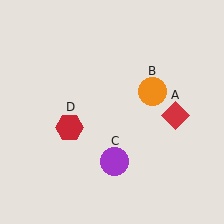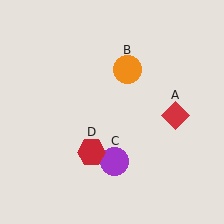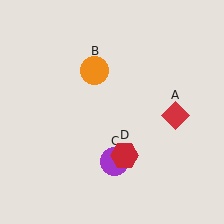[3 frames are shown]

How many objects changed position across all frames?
2 objects changed position: orange circle (object B), red hexagon (object D).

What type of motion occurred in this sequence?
The orange circle (object B), red hexagon (object D) rotated counterclockwise around the center of the scene.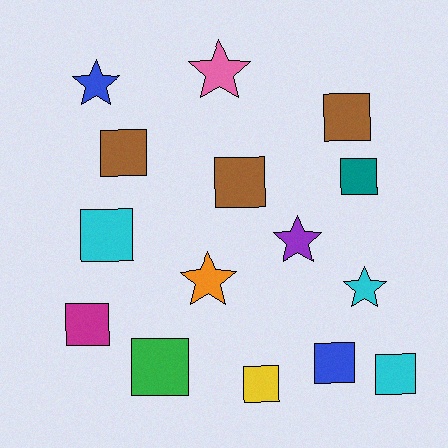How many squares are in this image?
There are 10 squares.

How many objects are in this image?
There are 15 objects.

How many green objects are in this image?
There is 1 green object.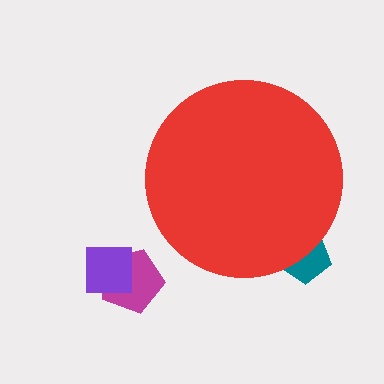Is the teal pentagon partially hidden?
Yes, the teal pentagon is partially hidden behind the red circle.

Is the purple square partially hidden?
No, the purple square is fully visible.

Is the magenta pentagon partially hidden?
No, the magenta pentagon is fully visible.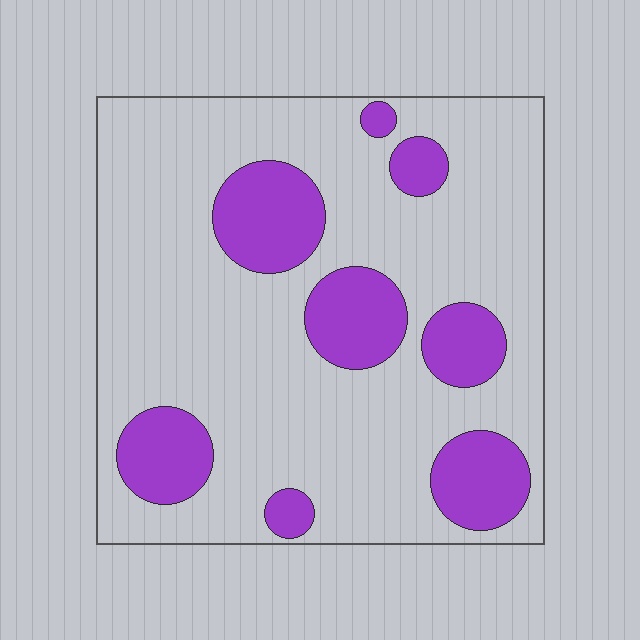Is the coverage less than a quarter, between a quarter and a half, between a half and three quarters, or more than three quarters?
Less than a quarter.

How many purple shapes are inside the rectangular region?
8.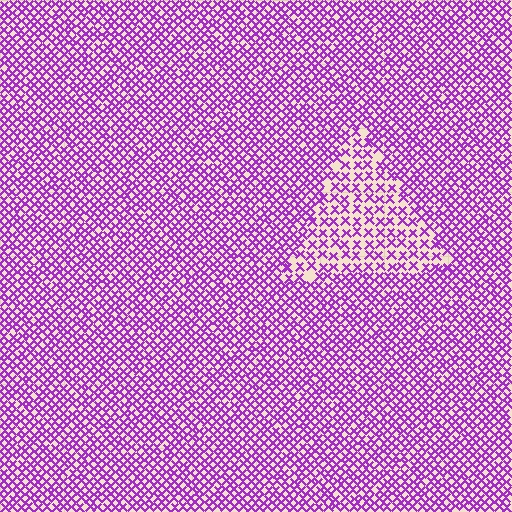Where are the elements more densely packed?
The elements are more densely packed outside the triangle boundary.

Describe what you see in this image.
The image contains small purple elements arranged at two different densities. A triangle-shaped region is visible where the elements are less densely packed than the surrounding area.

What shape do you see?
I see a triangle.